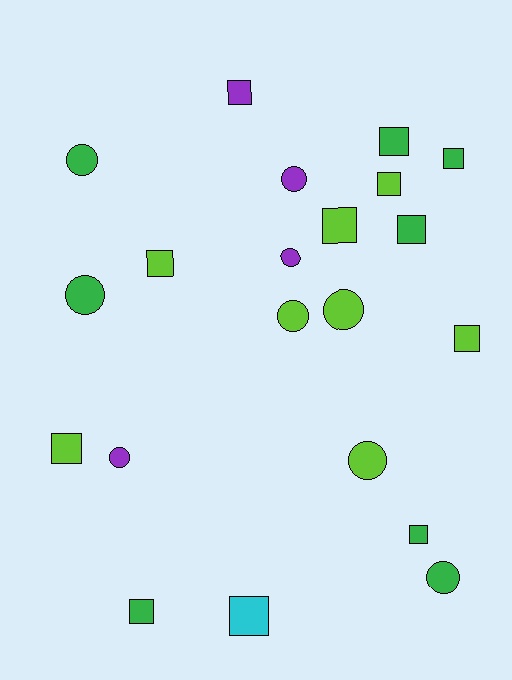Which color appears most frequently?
Green, with 8 objects.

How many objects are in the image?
There are 21 objects.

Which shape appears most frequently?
Square, with 12 objects.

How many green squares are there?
There are 5 green squares.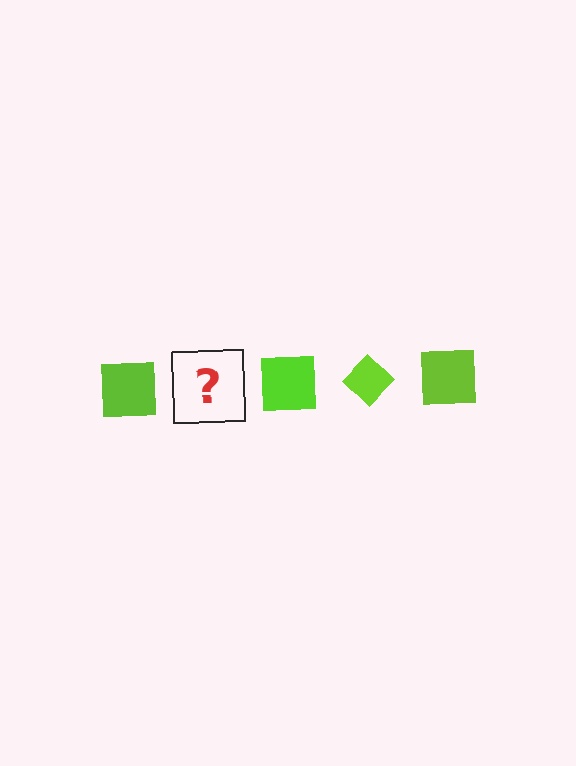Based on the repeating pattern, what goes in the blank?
The blank should be a lime diamond.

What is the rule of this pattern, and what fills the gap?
The rule is that the pattern cycles through square, diamond shapes in lime. The gap should be filled with a lime diamond.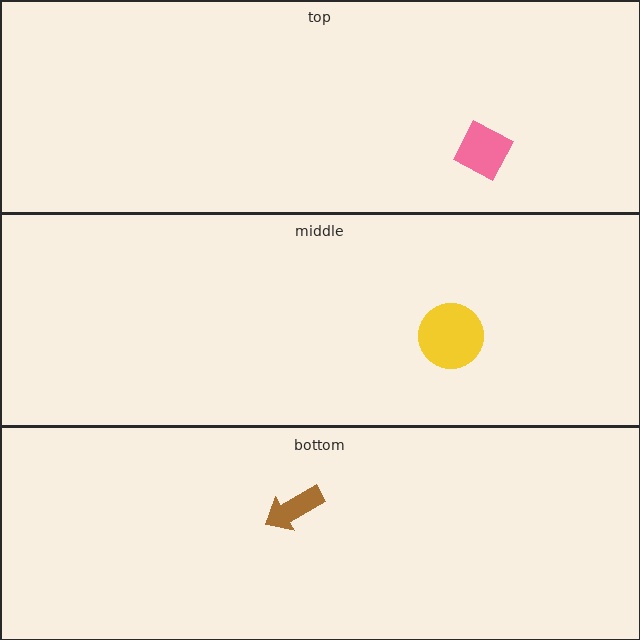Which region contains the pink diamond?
The top region.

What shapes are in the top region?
The pink diamond.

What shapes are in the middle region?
The yellow circle.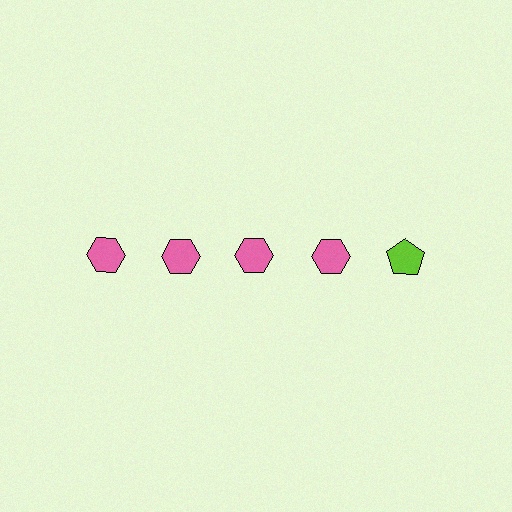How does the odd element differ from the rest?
It differs in both color (lime instead of pink) and shape (pentagon instead of hexagon).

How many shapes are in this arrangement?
There are 5 shapes arranged in a grid pattern.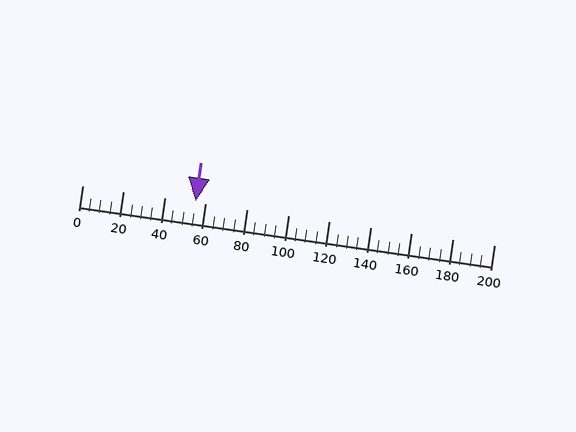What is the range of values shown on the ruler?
The ruler shows values from 0 to 200.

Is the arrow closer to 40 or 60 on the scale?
The arrow is closer to 60.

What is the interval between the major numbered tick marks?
The major tick marks are spaced 20 units apart.